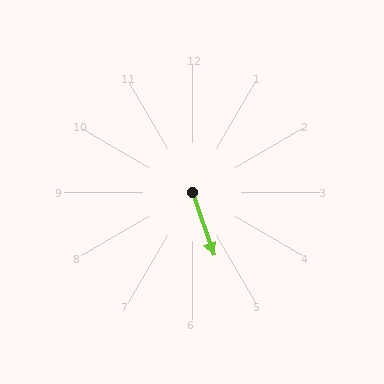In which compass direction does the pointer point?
South.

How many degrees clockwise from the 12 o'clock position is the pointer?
Approximately 161 degrees.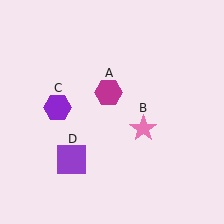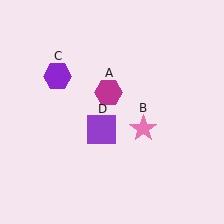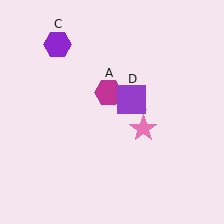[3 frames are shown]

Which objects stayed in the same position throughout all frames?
Magenta hexagon (object A) and pink star (object B) remained stationary.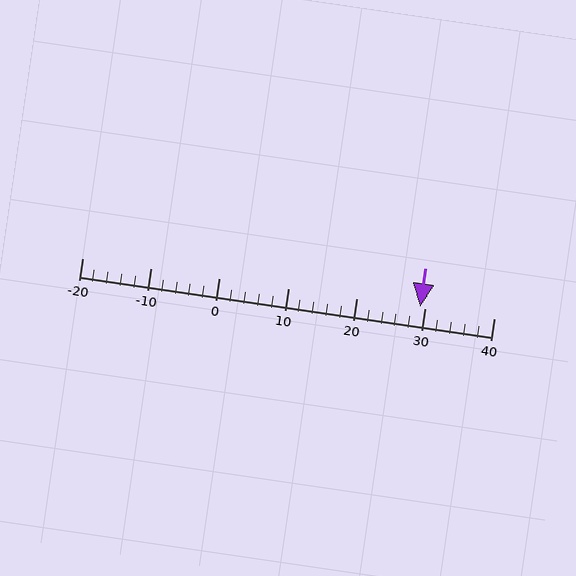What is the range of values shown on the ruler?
The ruler shows values from -20 to 40.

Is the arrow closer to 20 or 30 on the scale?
The arrow is closer to 30.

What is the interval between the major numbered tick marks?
The major tick marks are spaced 10 units apart.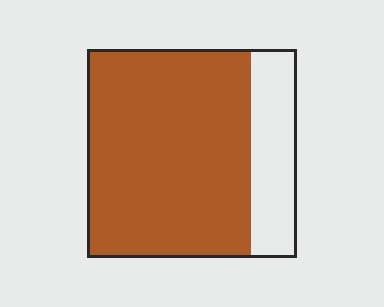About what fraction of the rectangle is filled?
About four fifths (4/5).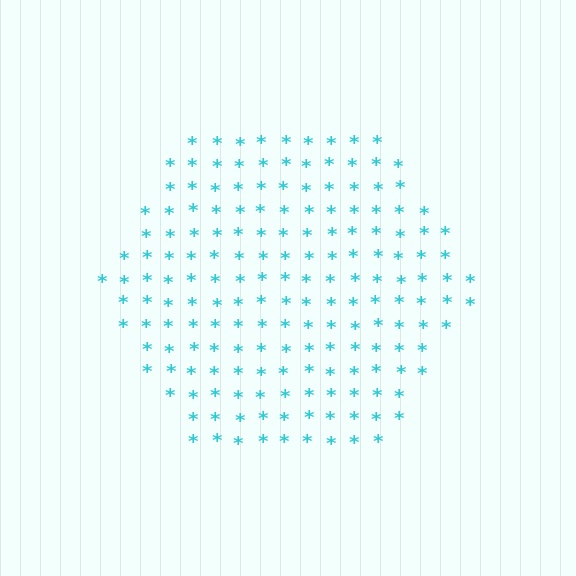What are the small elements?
The small elements are asterisks.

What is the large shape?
The large shape is a hexagon.